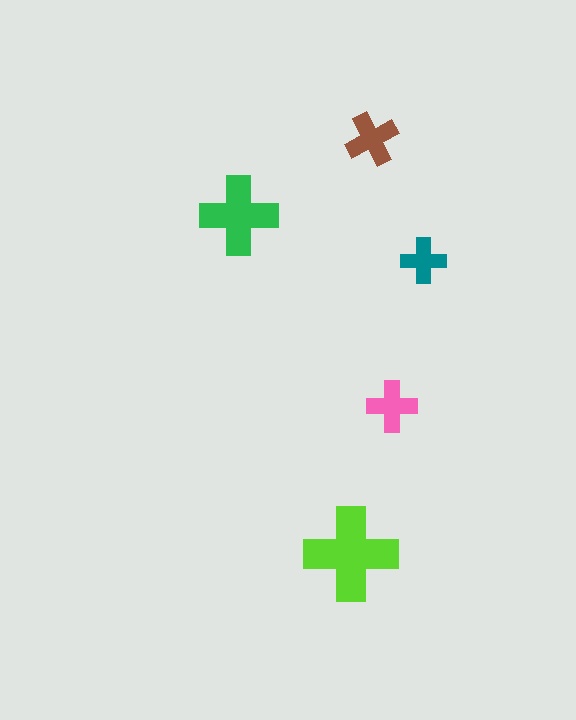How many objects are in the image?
There are 5 objects in the image.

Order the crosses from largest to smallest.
the lime one, the green one, the brown one, the pink one, the teal one.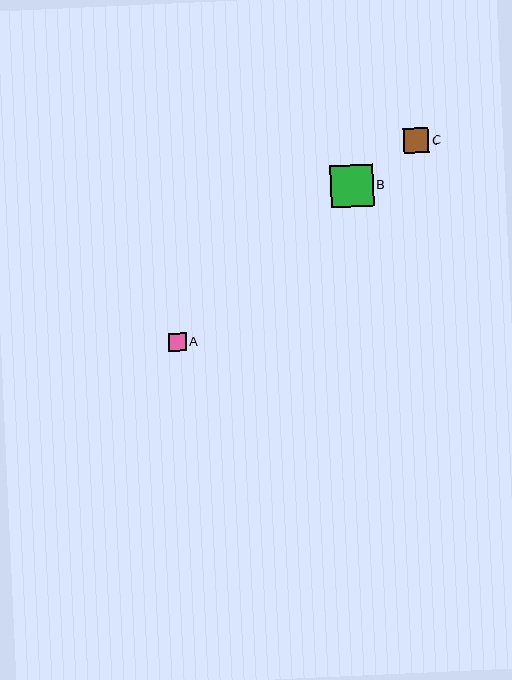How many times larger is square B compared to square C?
Square B is approximately 1.7 times the size of square C.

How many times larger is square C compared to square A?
Square C is approximately 1.4 times the size of square A.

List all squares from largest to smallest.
From largest to smallest: B, C, A.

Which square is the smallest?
Square A is the smallest with a size of approximately 18 pixels.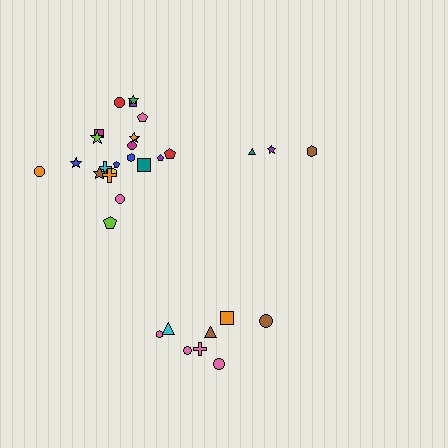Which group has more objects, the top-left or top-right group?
The top-left group.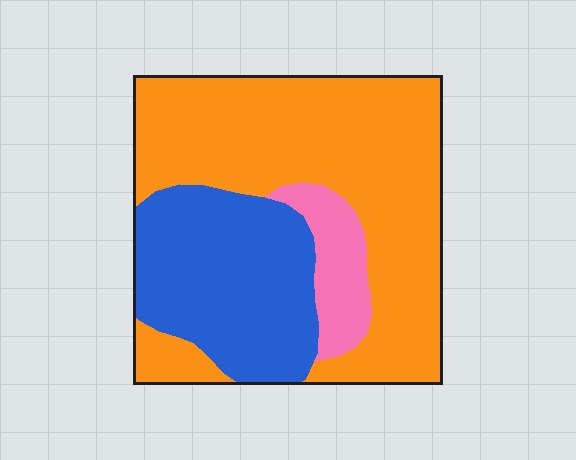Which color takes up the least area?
Pink, at roughly 10%.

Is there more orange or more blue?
Orange.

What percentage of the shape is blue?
Blue takes up between a quarter and a half of the shape.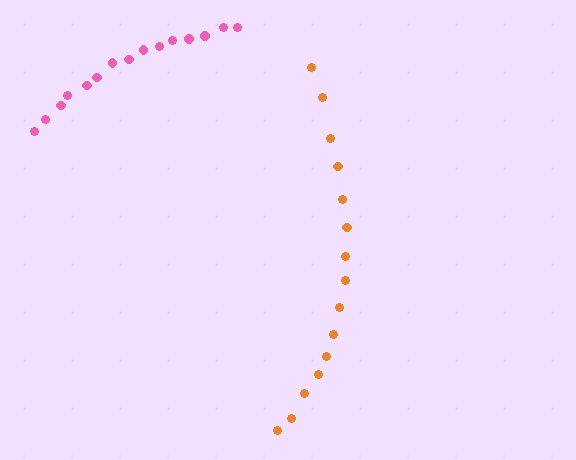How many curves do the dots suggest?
There are 2 distinct paths.